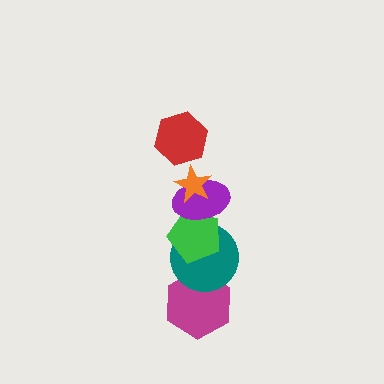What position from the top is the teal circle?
The teal circle is 5th from the top.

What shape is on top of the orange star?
The red hexagon is on top of the orange star.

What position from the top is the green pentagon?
The green pentagon is 4th from the top.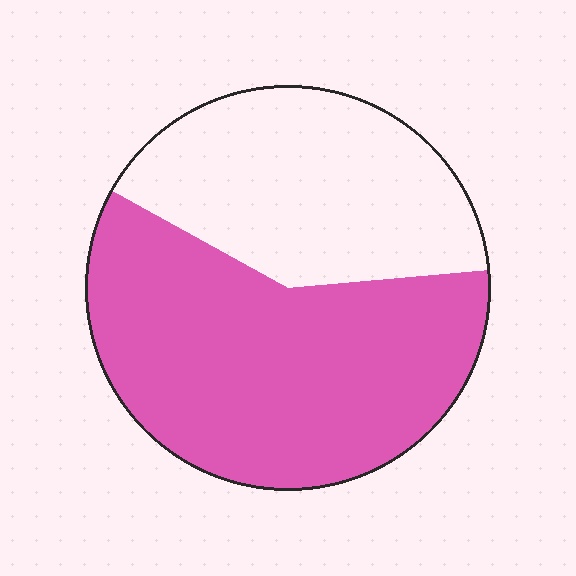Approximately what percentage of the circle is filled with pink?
Approximately 60%.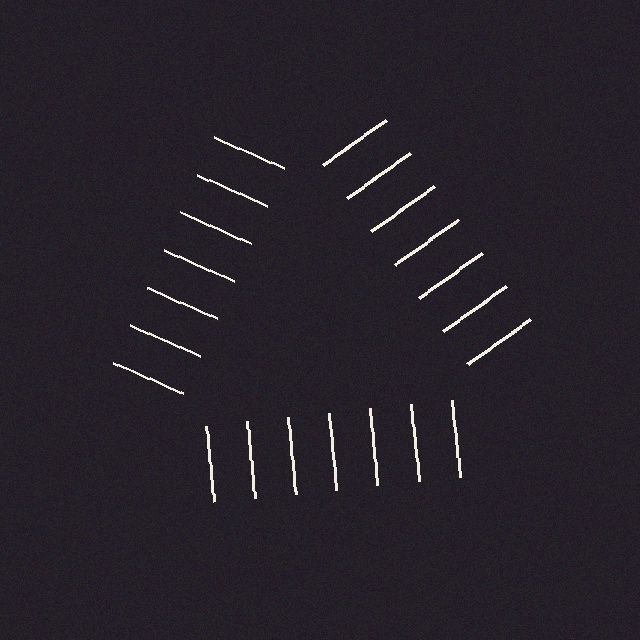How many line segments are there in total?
21 — 7 along each of the 3 edges.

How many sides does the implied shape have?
3 sides — the line-ends trace a triangle.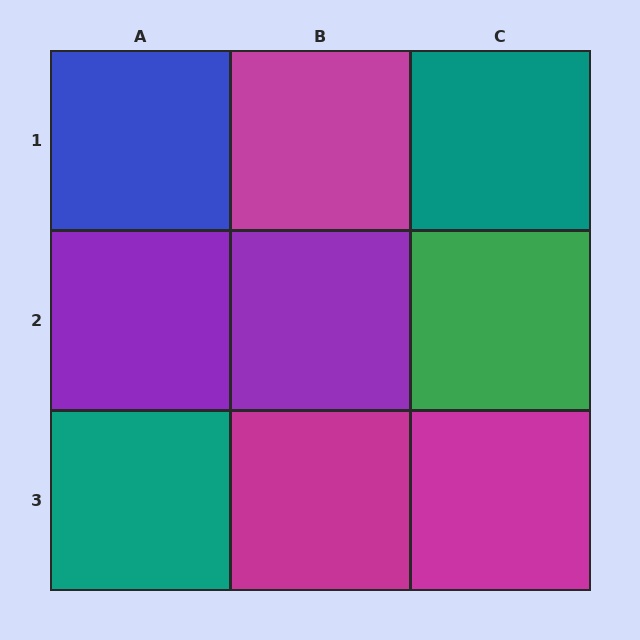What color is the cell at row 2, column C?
Green.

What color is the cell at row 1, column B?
Magenta.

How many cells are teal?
2 cells are teal.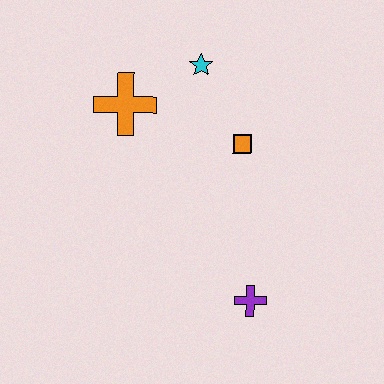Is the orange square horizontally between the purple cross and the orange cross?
Yes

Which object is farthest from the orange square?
The purple cross is farthest from the orange square.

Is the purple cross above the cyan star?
No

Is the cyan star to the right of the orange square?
No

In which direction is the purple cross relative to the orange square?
The purple cross is below the orange square.